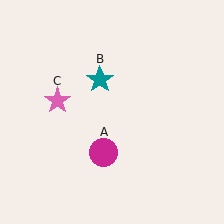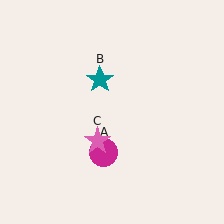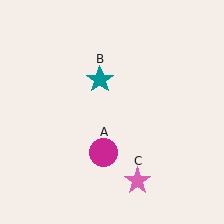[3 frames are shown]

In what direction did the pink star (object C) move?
The pink star (object C) moved down and to the right.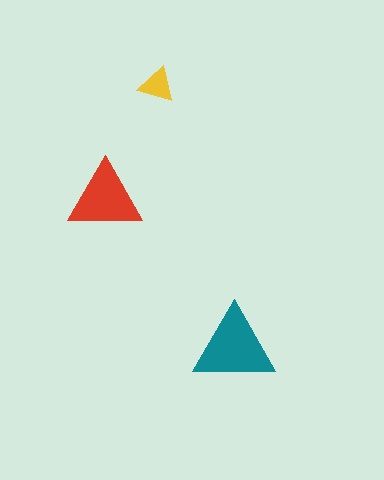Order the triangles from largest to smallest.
the teal one, the red one, the yellow one.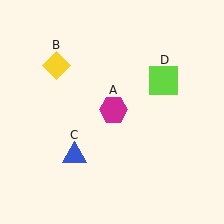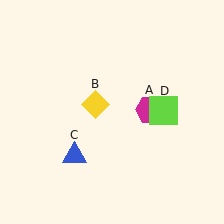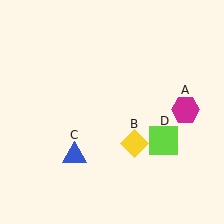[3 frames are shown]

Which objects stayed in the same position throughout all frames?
Blue triangle (object C) remained stationary.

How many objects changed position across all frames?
3 objects changed position: magenta hexagon (object A), yellow diamond (object B), lime square (object D).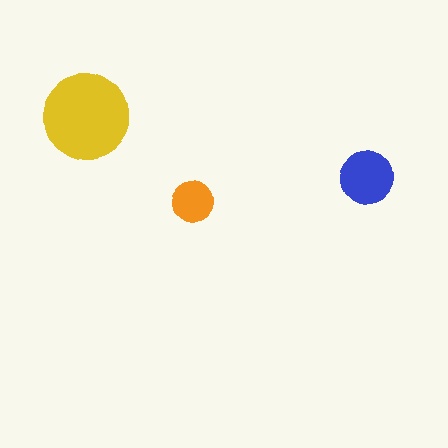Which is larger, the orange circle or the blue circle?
The blue one.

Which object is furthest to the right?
The blue circle is rightmost.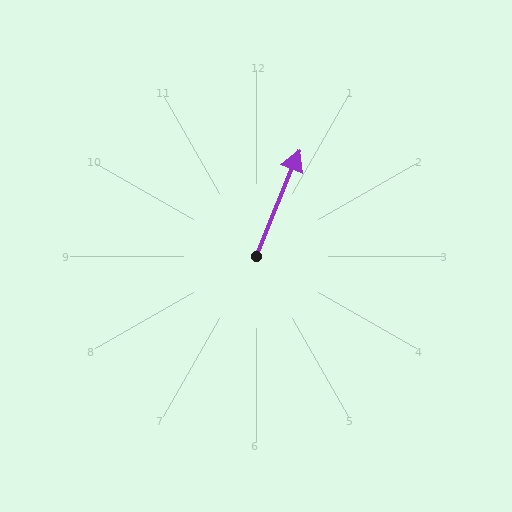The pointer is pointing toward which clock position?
Roughly 1 o'clock.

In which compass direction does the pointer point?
North.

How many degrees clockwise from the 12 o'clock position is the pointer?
Approximately 22 degrees.